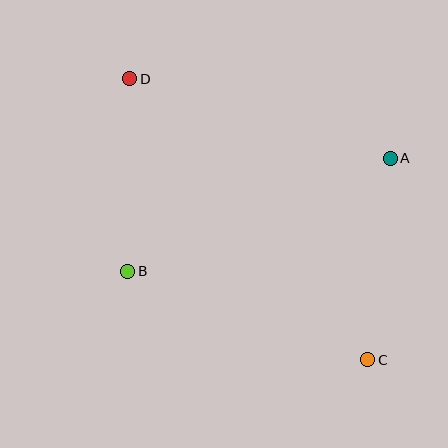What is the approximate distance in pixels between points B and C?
The distance between B and C is approximately 256 pixels.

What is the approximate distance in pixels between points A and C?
The distance between A and C is approximately 203 pixels.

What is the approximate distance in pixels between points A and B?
The distance between A and B is approximately 286 pixels.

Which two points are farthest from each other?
Points C and D are farthest from each other.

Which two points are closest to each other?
Points B and D are closest to each other.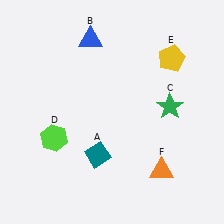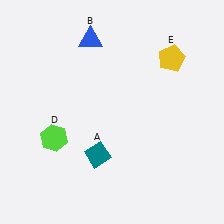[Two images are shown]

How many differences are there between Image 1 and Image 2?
There are 2 differences between the two images.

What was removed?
The green star (C), the orange triangle (F) were removed in Image 2.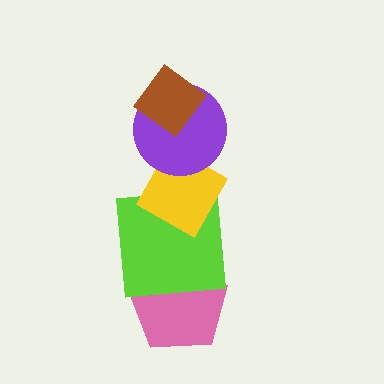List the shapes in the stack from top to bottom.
From top to bottom: the brown diamond, the purple circle, the yellow diamond, the lime square, the pink pentagon.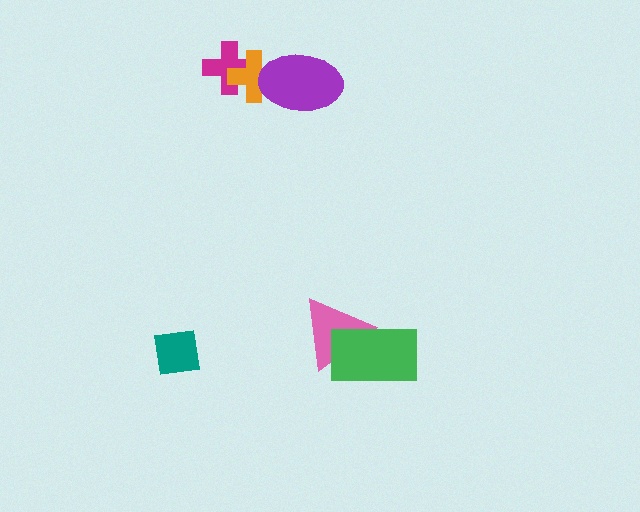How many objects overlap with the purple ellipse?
1 object overlaps with the purple ellipse.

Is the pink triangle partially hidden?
Yes, it is partially covered by another shape.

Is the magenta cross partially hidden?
Yes, it is partially covered by another shape.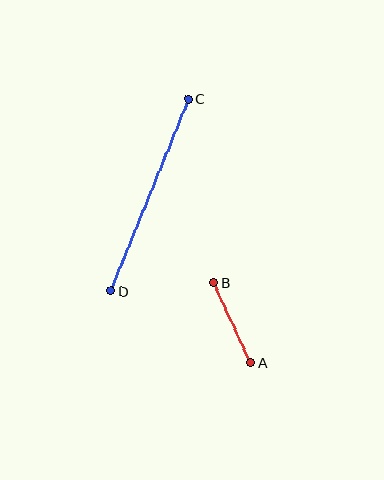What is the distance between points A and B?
The distance is approximately 88 pixels.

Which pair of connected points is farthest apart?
Points C and D are farthest apart.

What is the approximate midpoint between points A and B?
The midpoint is at approximately (232, 322) pixels.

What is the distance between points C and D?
The distance is approximately 207 pixels.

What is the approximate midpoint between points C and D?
The midpoint is at approximately (150, 195) pixels.